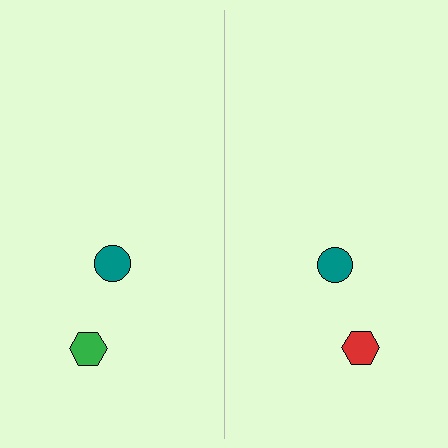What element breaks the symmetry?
The red hexagon on the right side breaks the symmetry — its mirror counterpart is green.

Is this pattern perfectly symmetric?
No, the pattern is not perfectly symmetric. The red hexagon on the right side breaks the symmetry — its mirror counterpart is green.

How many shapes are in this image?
There are 4 shapes in this image.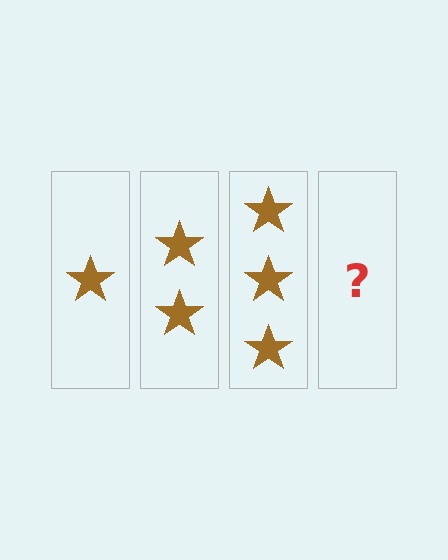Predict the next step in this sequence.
The next step is 4 stars.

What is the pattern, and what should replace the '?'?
The pattern is that each step adds one more star. The '?' should be 4 stars.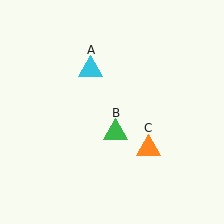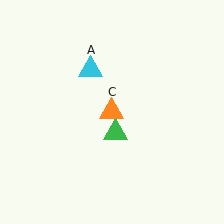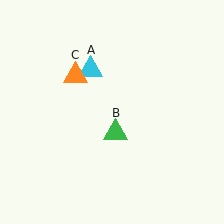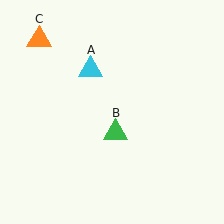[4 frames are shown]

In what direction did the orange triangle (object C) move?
The orange triangle (object C) moved up and to the left.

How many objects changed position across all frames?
1 object changed position: orange triangle (object C).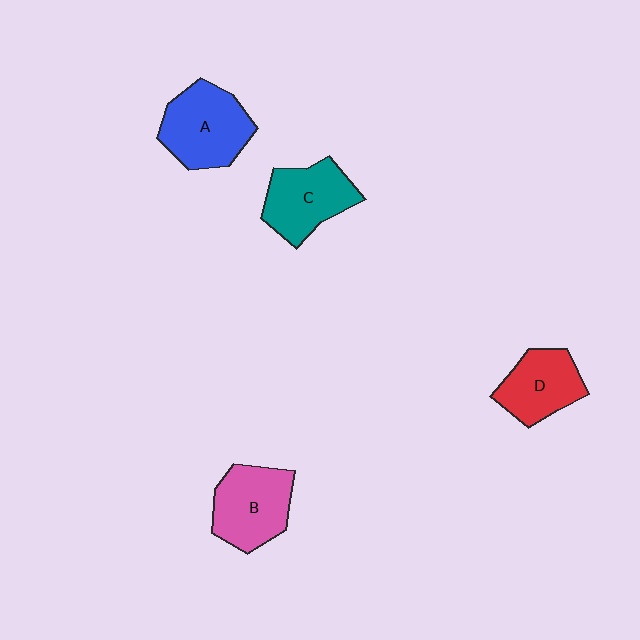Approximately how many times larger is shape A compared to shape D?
Approximately 1.3 times.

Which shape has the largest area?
Shape A (blue).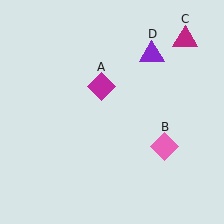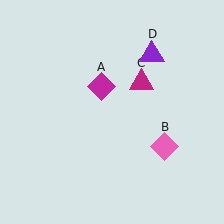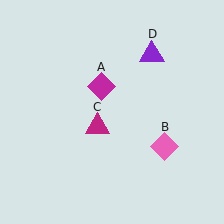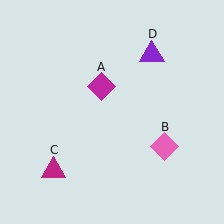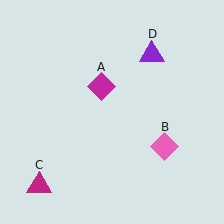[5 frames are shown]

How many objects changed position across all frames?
1 object changed position: magenta triangle (object C).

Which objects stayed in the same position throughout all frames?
Magenta diamond (object A) and pink diamond (object B) and purple triangle (object D) remained stationary.